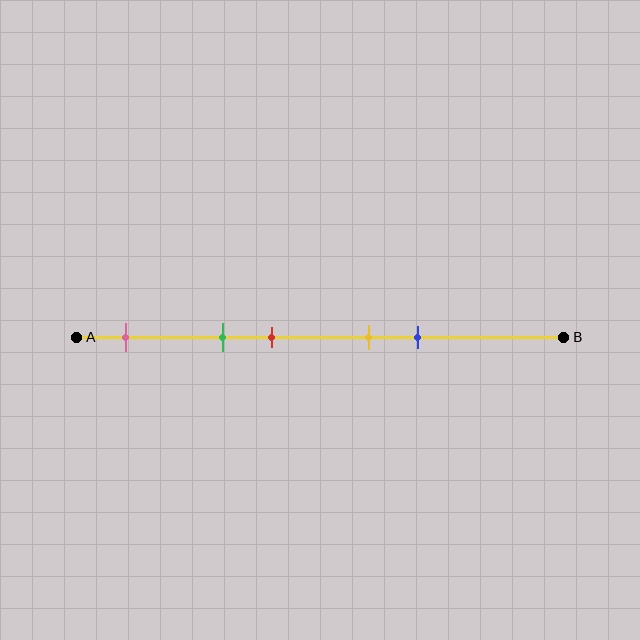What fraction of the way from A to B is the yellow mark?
The yellow mark is approximately 60% (0.6) of the way from A to B.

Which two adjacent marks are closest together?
The yellow and blue marks are the closest adjacent pair.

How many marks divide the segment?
There are 5 marks dividing the segment.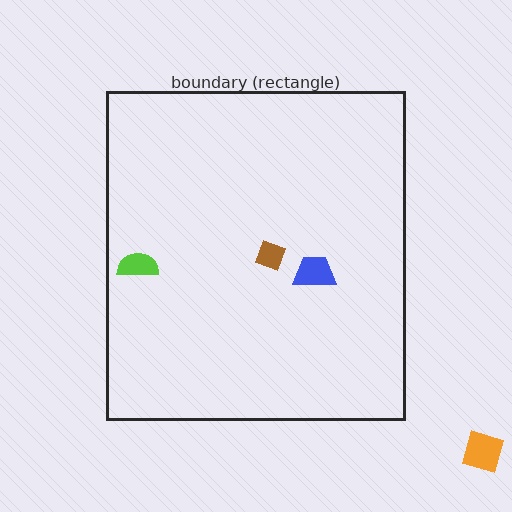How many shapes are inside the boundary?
3 inside, 1 outside.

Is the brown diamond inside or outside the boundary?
Inside.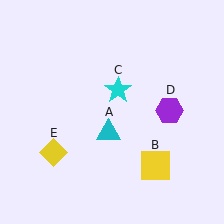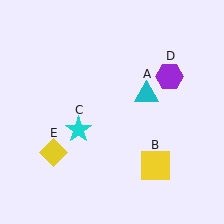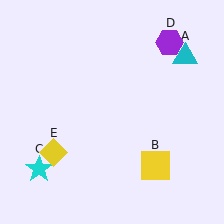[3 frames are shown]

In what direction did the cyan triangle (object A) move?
The cyan triangle (object A) moved up and to the right.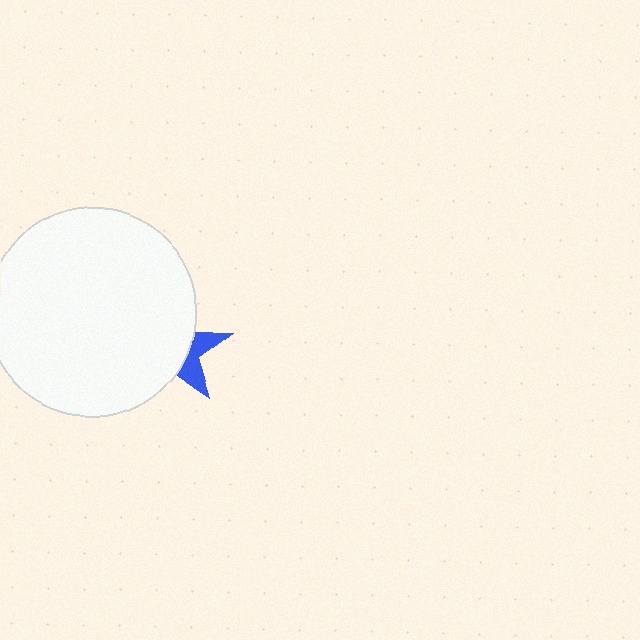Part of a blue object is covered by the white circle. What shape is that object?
It is a star.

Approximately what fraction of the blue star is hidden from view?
Roughly 69% of the blue star is hidden behind the white circle.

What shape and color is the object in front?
The object in front is a white circle.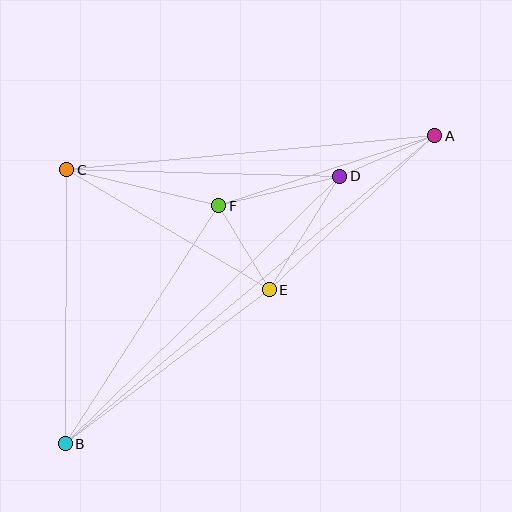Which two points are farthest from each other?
Points A and B are farthest from each other.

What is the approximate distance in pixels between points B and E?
The distance between B and E is approximately 256 pixels.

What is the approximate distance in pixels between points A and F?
The distance between A and F is approximately 227 pixels.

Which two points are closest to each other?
Points E and F are closest to each other.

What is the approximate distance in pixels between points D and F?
The distance between D and F is approximately 124 pixels.